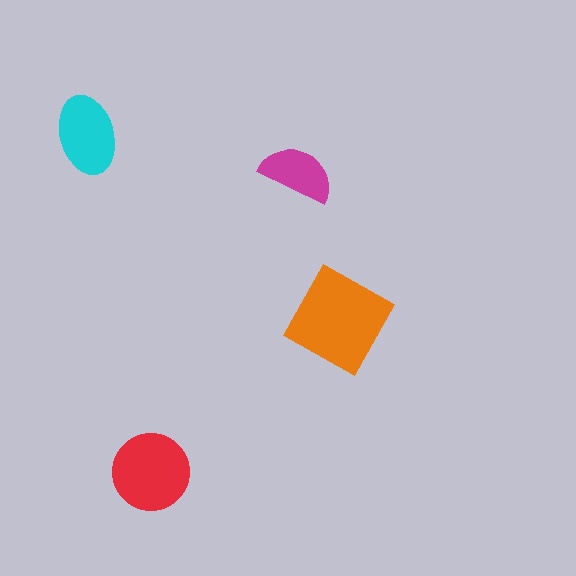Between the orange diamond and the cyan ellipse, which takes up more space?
The orange diamond.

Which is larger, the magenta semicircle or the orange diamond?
The orange diamond.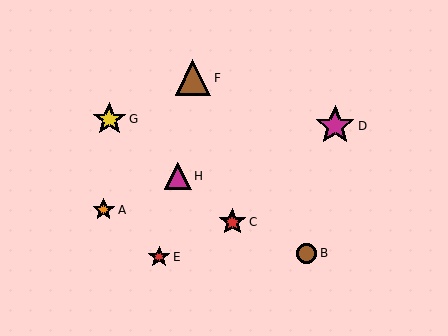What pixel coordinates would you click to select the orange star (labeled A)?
Click at (104, 210) to select the orange star A.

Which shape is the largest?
The magenta star (labeled D) is the largest.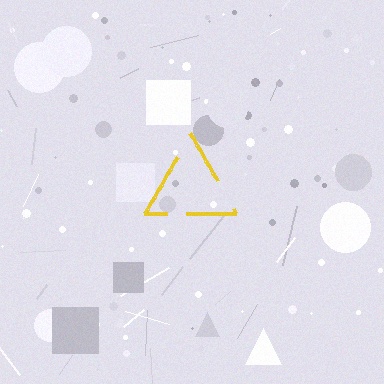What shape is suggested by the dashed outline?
The dashed outline suggests a triangle.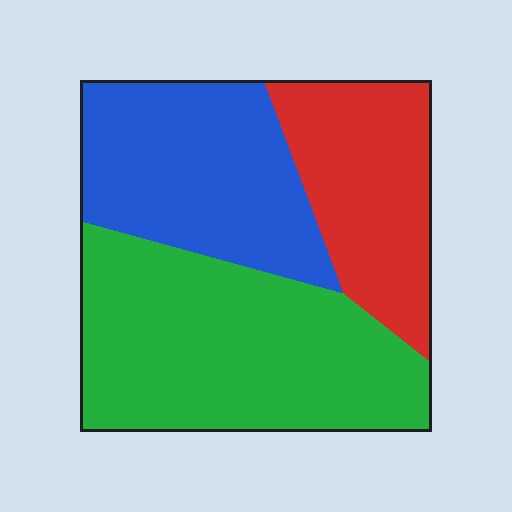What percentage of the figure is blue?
Blue takes up about one third (1/3) of the figure.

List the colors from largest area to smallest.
From largest to smallest: green, blue, red.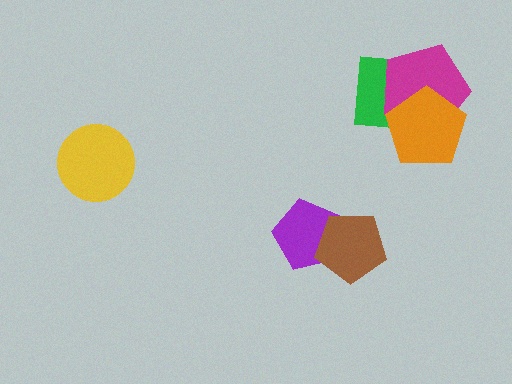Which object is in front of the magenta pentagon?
The orange pentagon is in front of the magenta pentagon.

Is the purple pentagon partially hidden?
Yes, it is partially covered by another shape.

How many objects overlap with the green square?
2 objects overlap with the green square.